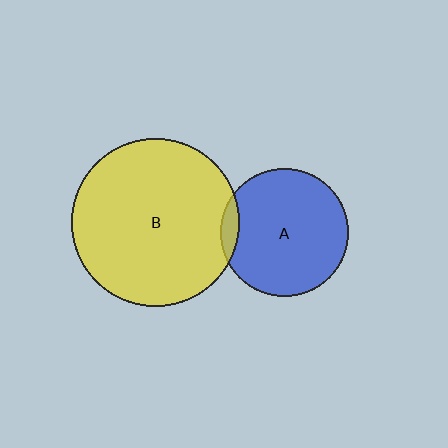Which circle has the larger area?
Circle B (yellow).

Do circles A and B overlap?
Yes.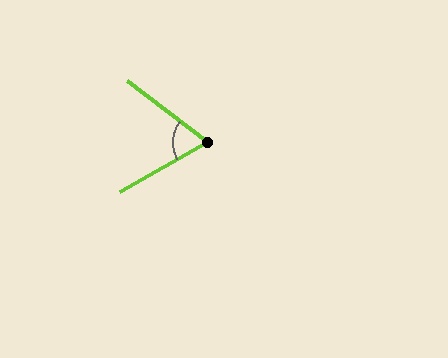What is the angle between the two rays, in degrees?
Approximately 66 degrees.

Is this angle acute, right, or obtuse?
It is acute.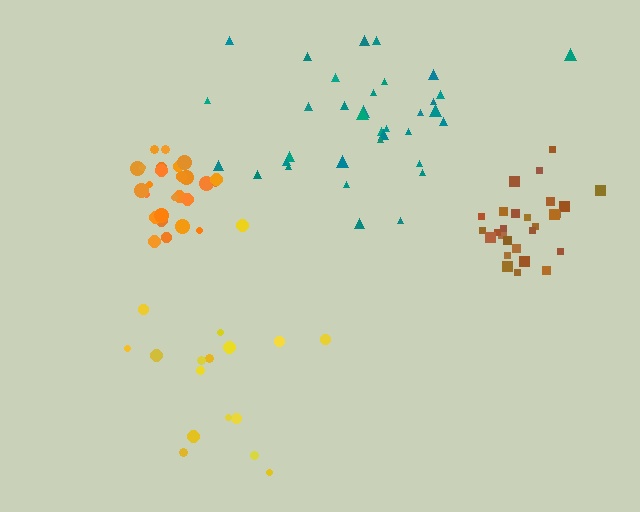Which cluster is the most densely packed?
Orange.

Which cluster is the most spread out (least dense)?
Yellow.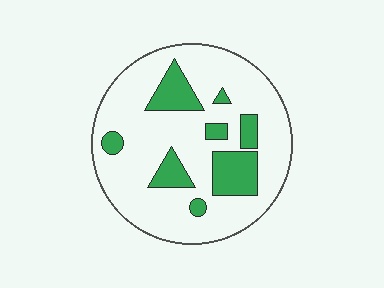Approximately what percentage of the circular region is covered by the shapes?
Approximately 20%.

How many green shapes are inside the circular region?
8.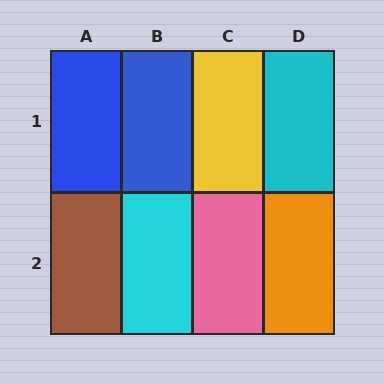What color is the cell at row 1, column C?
Yellow.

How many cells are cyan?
2 cells are cyan.